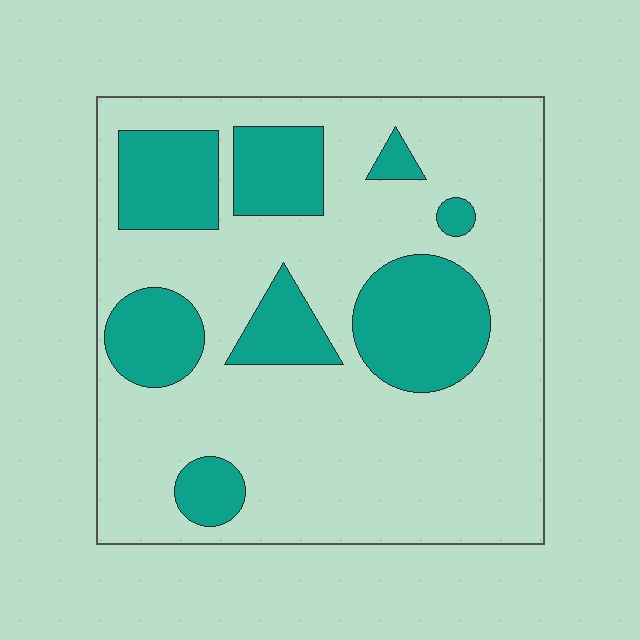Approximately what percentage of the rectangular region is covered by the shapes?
Approximately 25%.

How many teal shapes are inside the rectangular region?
8.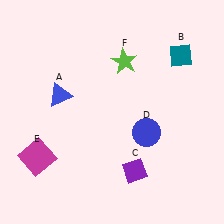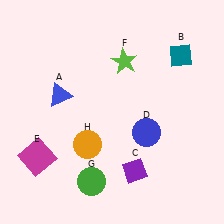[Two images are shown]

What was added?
A green circle (G), an orange circle (H) were added in Image 2.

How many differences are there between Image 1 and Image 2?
There are 2 differences between the two images.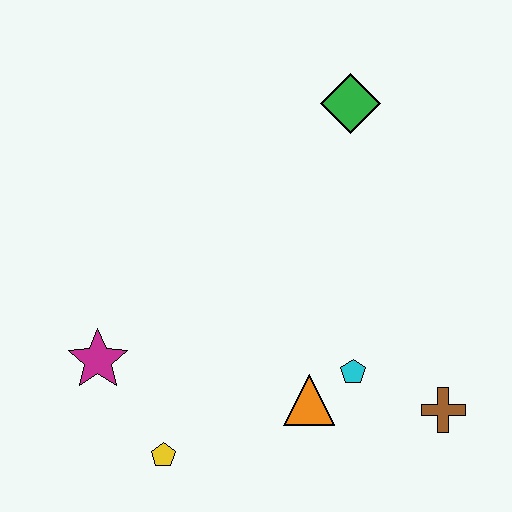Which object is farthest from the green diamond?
The yellow pentagon is farthest from the green diamond.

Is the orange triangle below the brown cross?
No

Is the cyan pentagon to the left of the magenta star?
No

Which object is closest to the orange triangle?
The cyan pentagon is closest to the orange triangle.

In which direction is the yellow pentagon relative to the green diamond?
The yellow pentagon is below the green diamond.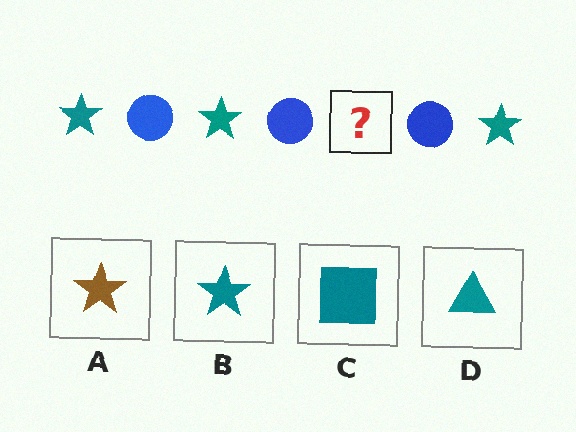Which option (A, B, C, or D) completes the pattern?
B.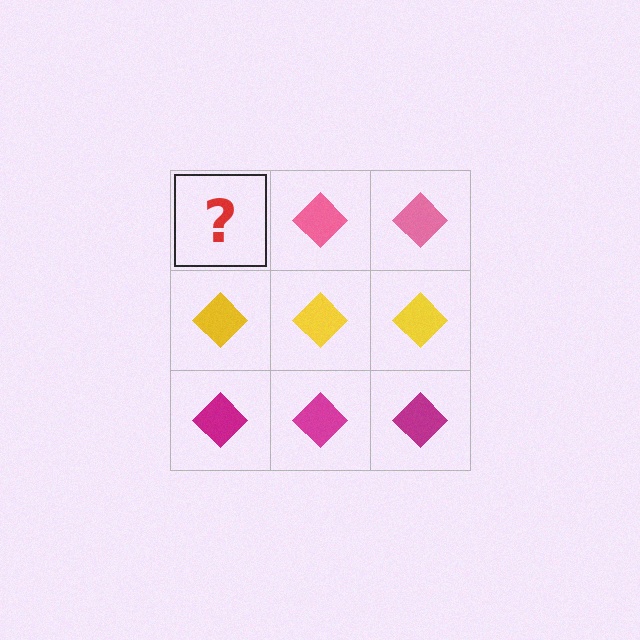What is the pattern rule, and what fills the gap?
The rule is that each row has a consistent color. The gap should be filled with a pink diamond.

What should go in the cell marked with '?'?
The missing cell should contain a pink diamond.